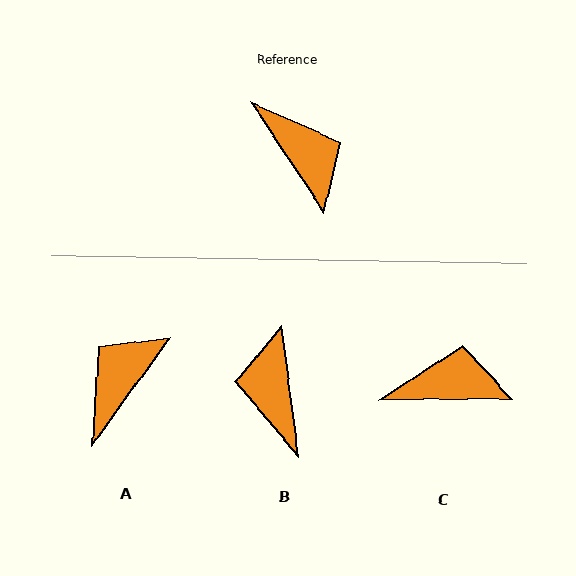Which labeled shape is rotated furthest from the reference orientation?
B, about 154 degrees away.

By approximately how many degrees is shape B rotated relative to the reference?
Approximately 154 degrees counter-clockwise.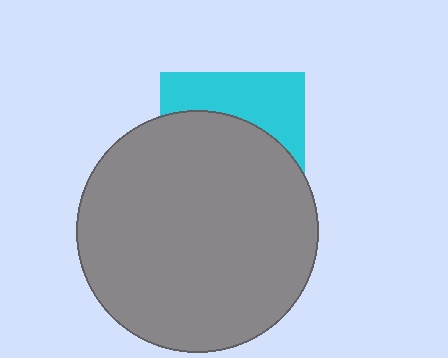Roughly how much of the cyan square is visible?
A small part of it is visible (roughly 36%).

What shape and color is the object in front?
The object in front is a gray circle.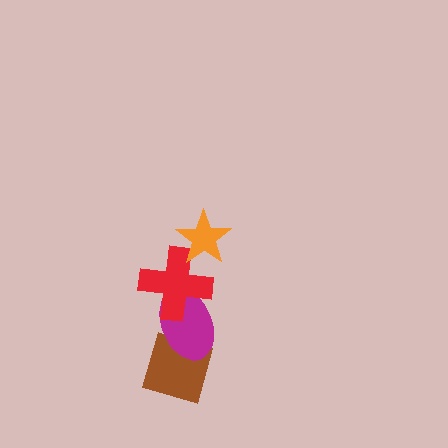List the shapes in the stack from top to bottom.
From top to bottom: the orange star, the red cross, the magenta ellipse, the brown diamond.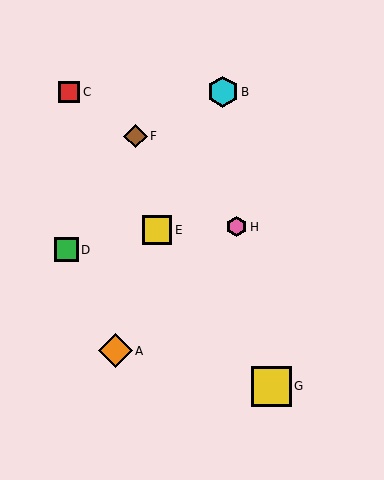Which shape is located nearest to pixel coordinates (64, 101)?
The red square (labeled C) at (69, 92) is nearest to that location.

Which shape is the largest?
The yellow square (labeled G) is the largest.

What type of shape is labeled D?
Shape D is a green square.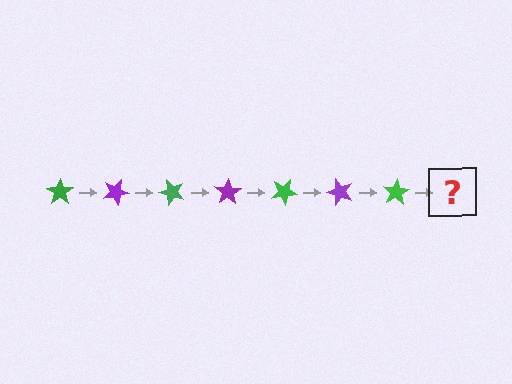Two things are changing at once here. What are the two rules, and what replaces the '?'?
The two rules are that it rotates 25 degrees each step and the color cycles through green and purple. The '?' should be a purple star, rotated 175 degrees from the start.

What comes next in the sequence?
The next element should be a purple star, rotated 175 degrees from the start.